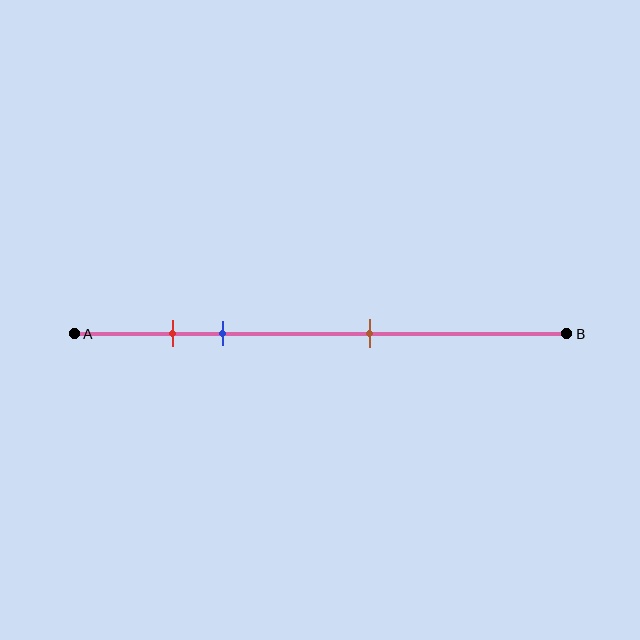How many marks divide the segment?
There are 3 marks dividing the segment.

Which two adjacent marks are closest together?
The red and blue marks are the closest adjacent pair.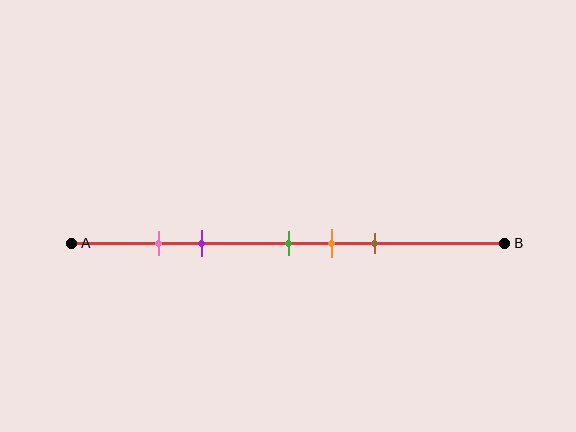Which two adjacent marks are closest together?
The pink and purple marks are the closest adjacent pair.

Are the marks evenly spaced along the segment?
No, the marks are not evenly spaced.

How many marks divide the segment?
There are 5 marks dividing the segment.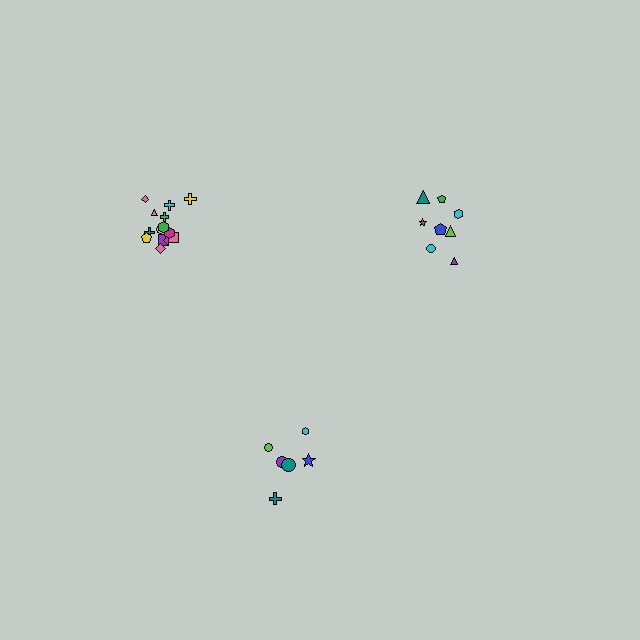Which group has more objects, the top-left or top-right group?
The top-left group.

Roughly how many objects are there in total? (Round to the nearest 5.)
Roughly 30 objects in total.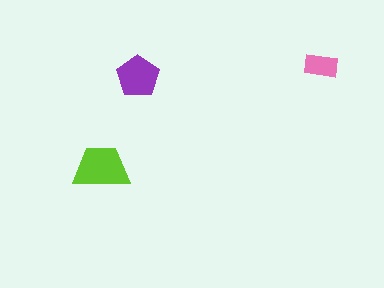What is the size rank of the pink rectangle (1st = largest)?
3rd.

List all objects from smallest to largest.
The pink rectangle, the purple pentagon, the lime trapezoid.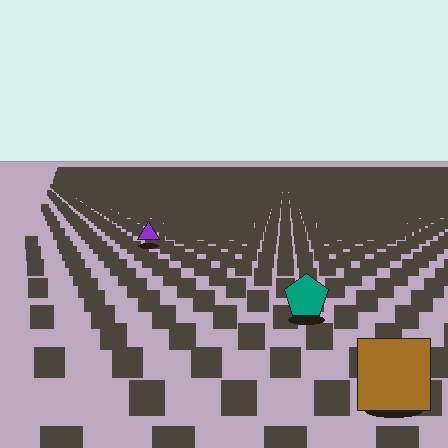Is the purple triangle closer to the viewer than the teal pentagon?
No. The teal pentagon is closer — you can tell from the texture gradient: the ground texture is coarser near it.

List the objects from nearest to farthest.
From nearest to farthest: the brown square, the teal pentagon, the purple triangle.